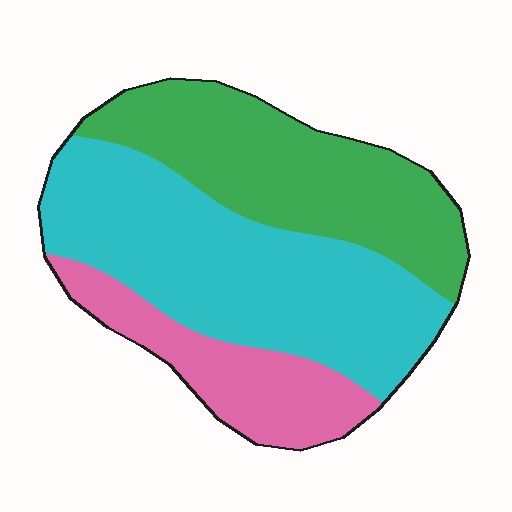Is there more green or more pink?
Green.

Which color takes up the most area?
Cyan, at roughly 45%.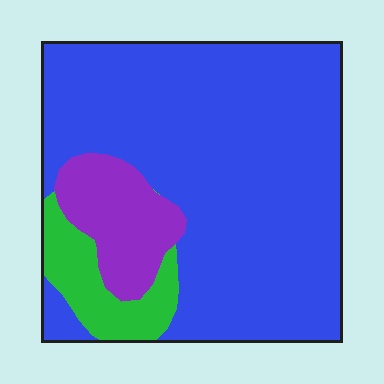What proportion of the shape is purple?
Purple takes up about one eighth (1/8) of the shape.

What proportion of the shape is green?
Green covers around 10% of the shape.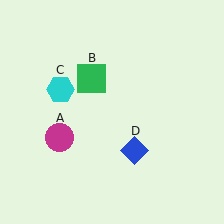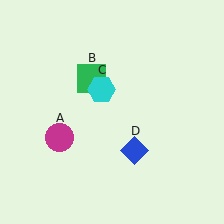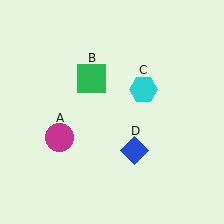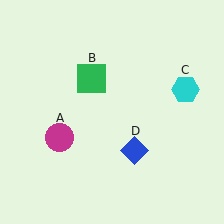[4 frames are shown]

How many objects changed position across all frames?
1 object changed position: cyan hexagon (object C).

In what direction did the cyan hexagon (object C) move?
The cyan hexagon (object C) moved right.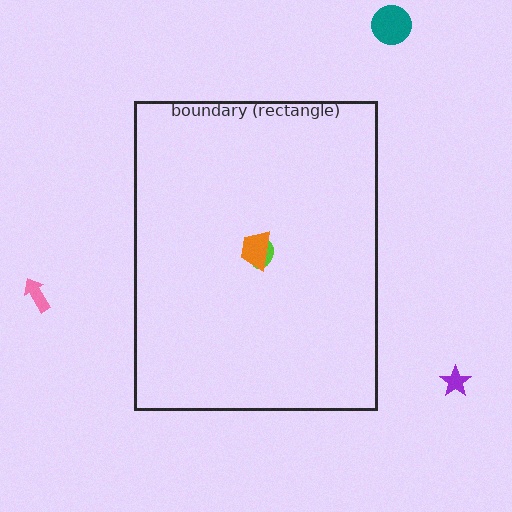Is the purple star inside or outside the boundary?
Outside.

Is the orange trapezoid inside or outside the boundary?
Inside.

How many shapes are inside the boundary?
2 inside, 3 outside.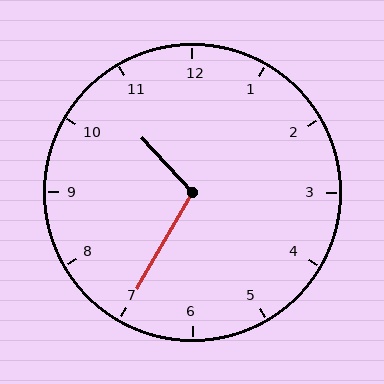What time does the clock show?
10:35.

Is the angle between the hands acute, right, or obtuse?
It is obtuse.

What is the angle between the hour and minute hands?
Approximately 108 degrees.